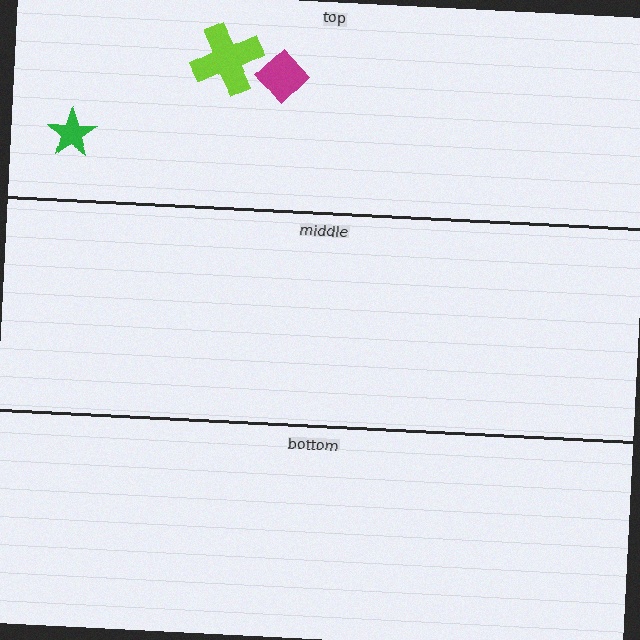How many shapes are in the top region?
3.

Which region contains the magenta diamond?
The top region.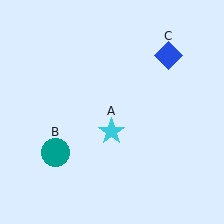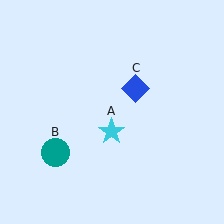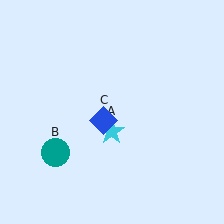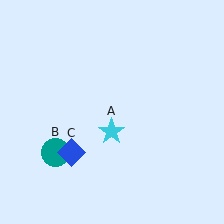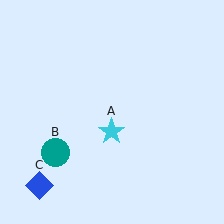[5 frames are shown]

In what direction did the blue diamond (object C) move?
The blue diamond (object C) moved down and to the left.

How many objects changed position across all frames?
1 object changed position: blue diamond (object C).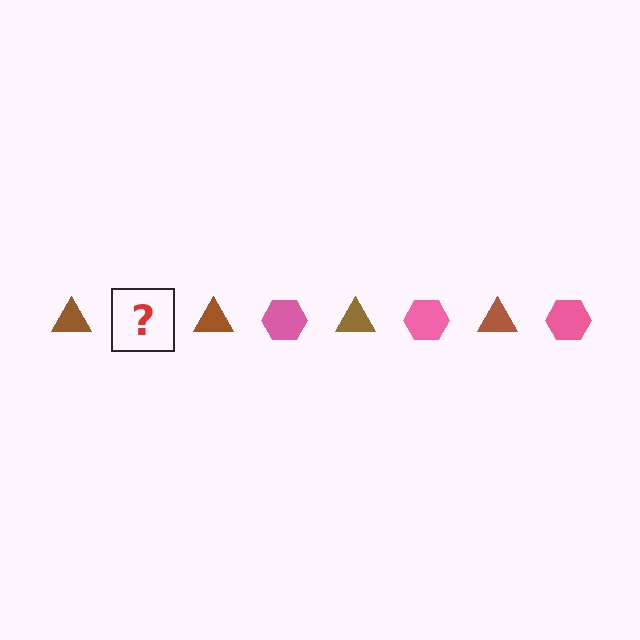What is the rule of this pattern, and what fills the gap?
The rule is that the pattern alternates between brown triangle and pink hexagon. The gap should be filled with a pink hexagon.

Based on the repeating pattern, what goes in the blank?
The blank should be a pink hexagon.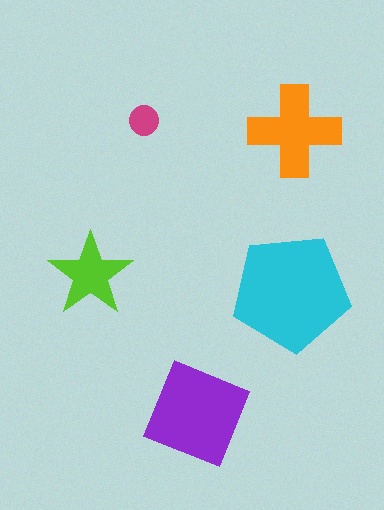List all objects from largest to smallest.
The cyan pentagon, the purple diamond, the orange cross, the lime star, the magenta circle.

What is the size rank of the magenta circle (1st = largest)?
5th.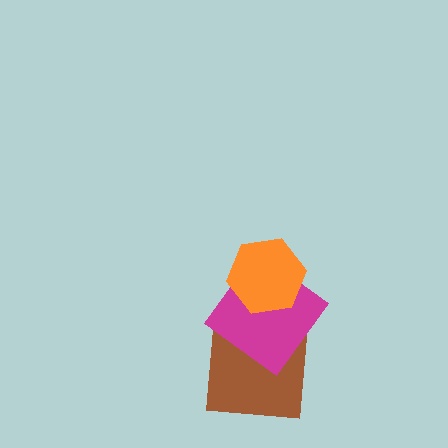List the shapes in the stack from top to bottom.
From top to bottom: the orange hexagon, the magenta diamond, the brown square.